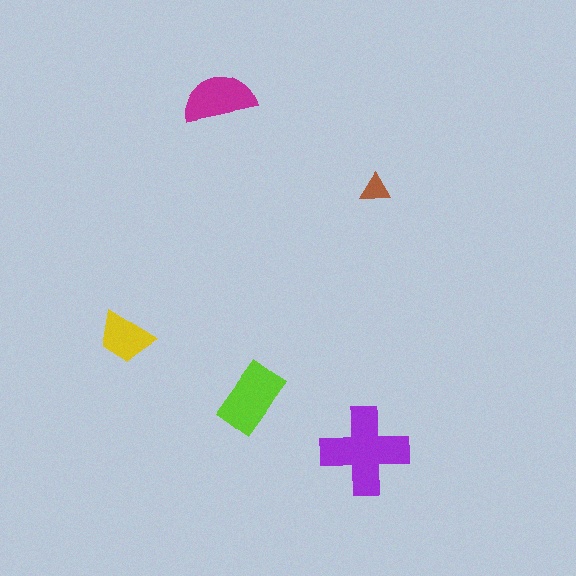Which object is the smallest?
The brown triangle.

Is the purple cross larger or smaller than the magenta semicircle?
Larger.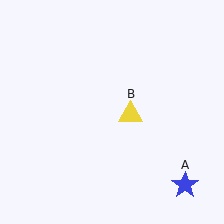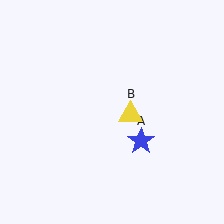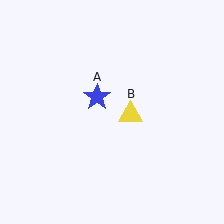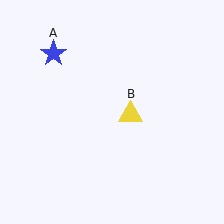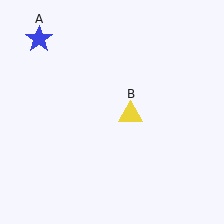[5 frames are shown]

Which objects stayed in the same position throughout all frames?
Yellow triangle (object B) remained stationary.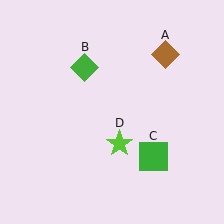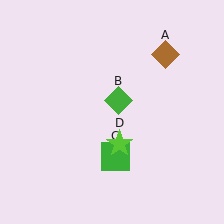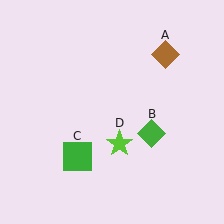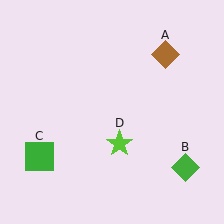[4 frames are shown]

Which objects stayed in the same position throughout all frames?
Brown diamond (object A) and lime star (object D) remained stationary.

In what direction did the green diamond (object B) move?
The green diamond (object B) moved down and to the right.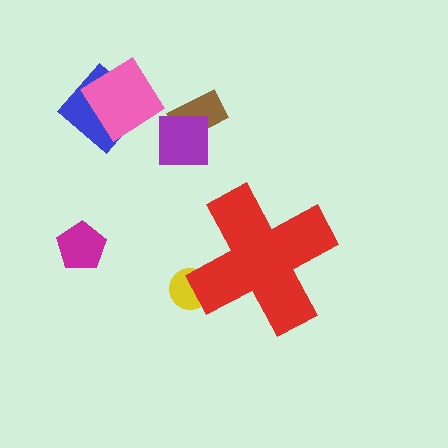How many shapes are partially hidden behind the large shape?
1 shape is partially hidden.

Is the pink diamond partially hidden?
No, the pink diamond is fully visible.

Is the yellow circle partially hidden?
Yes, the yellow circle is partially hidden behind the red cross.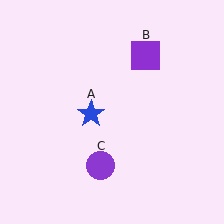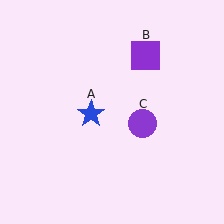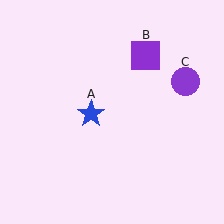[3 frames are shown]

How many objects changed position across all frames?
1 object changed position: purple circle (object C).